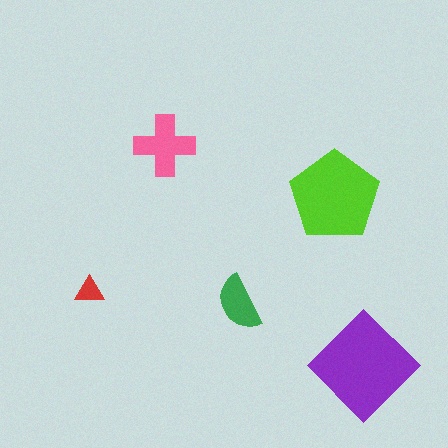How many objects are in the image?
There are 5 objects in the image.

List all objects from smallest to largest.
The red triangle, the green semicircle, the pink cross, the lime pentagon, the purple diamond.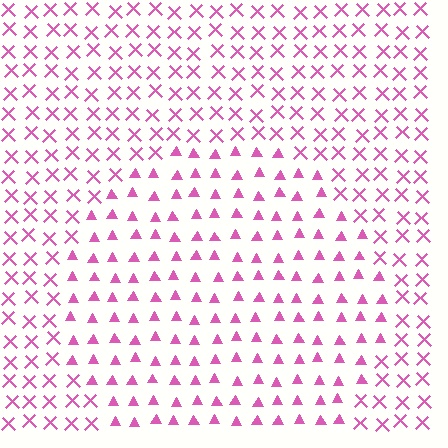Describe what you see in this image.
The image is filled with small pink elements arranged in a uniform grid. A circle-shaped region contains triangles, while the surrounding area contains X marks. The boundary is defined purely by the change in element shape.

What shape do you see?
I see a circle.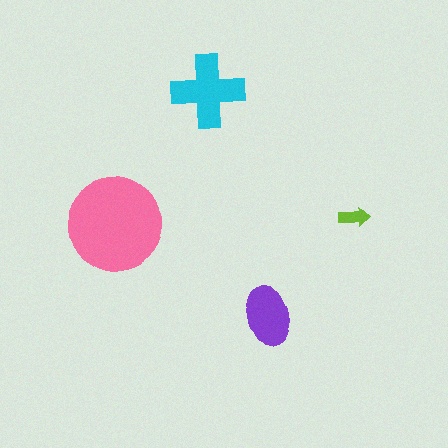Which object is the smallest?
The lime arrow.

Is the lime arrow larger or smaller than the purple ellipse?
Smaller.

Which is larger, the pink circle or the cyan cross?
The pink circle.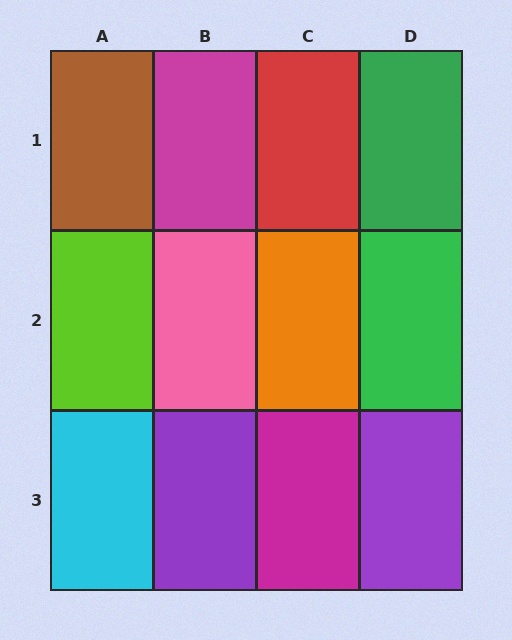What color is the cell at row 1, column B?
Magenta.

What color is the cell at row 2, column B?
Pink.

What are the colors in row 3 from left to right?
Cyan, purple, magenta, purple.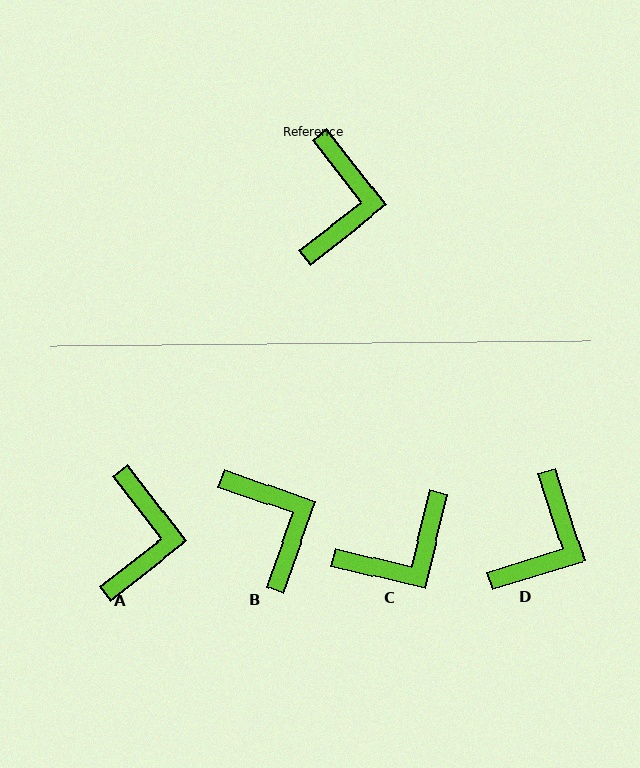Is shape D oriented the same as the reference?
No, it is off by about 20 degrees.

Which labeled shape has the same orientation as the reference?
A.